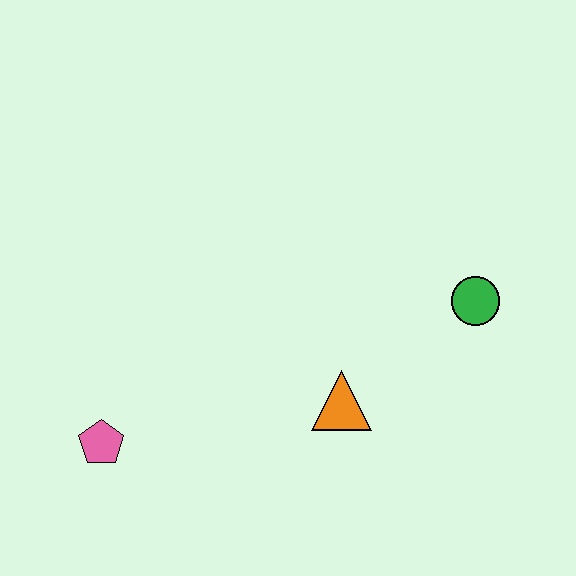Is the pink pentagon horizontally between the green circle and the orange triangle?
No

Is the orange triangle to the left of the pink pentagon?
No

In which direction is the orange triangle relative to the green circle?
The orange triangle is to the left of the green circle.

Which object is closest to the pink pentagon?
The orange triangle is closest to the pink pentagon.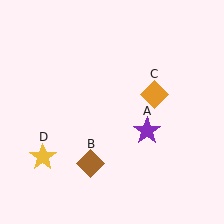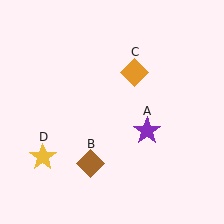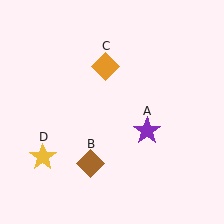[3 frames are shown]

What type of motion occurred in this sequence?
The orange diamond (object C) rotated counterclockwise around the center of the scene.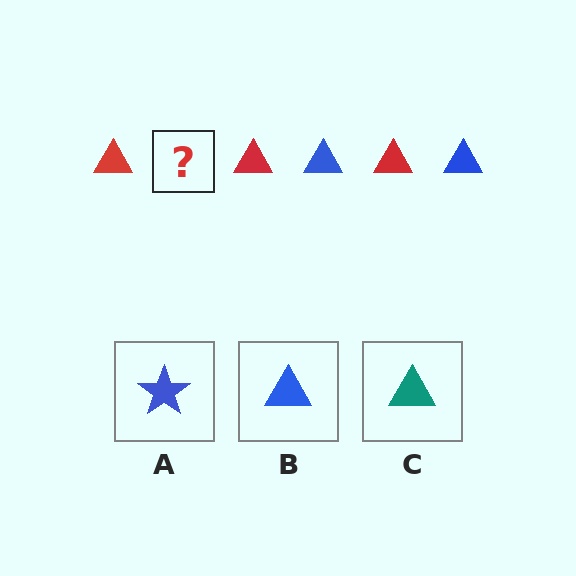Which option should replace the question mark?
Option B.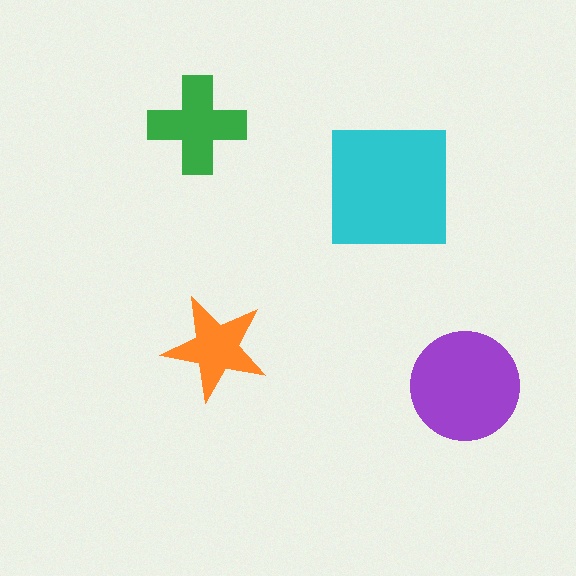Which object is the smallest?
The orange star.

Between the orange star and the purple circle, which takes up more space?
The purple circle.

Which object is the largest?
The cyan square.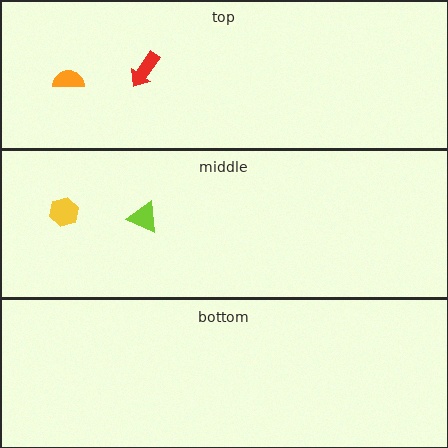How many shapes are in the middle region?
2.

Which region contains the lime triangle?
The middle region.